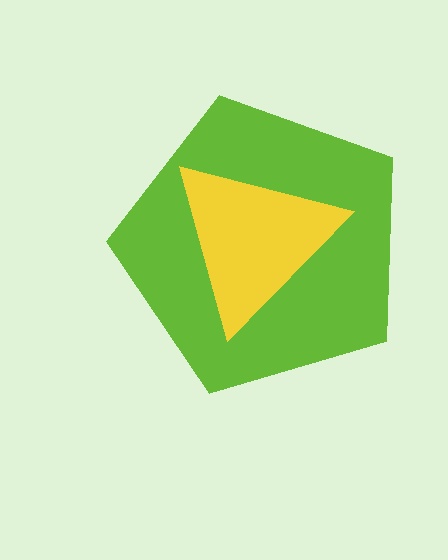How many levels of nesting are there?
2.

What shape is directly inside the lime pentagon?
The yellow triangle.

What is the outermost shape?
The lime pentagon.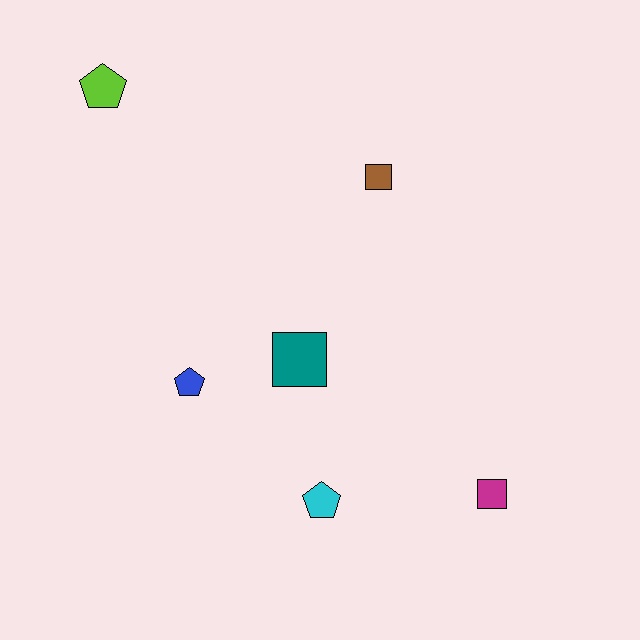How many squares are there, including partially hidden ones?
There are 3 squares.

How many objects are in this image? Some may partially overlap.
There are 6 objects.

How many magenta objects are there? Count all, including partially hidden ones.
There is 1 magenta object.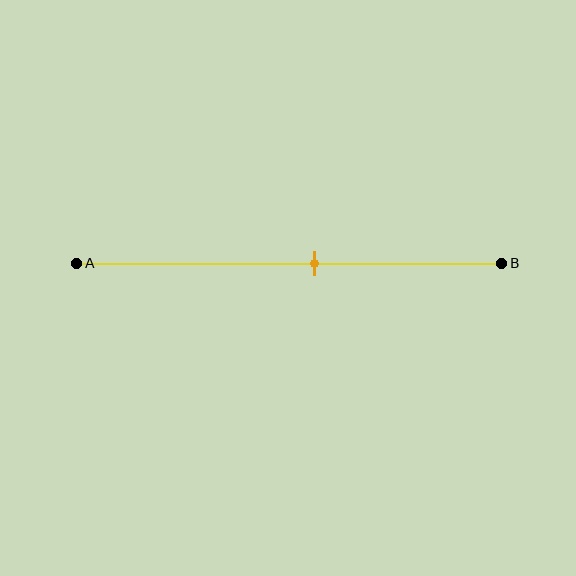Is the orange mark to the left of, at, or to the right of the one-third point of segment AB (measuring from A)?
The orange mark is to the right of the one-third point of segment AB.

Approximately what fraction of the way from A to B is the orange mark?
The orange mark is approximately 55% of the way from A to B.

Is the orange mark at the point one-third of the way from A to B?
No, the mark is at about 55% from A, not at the 33% one-third point.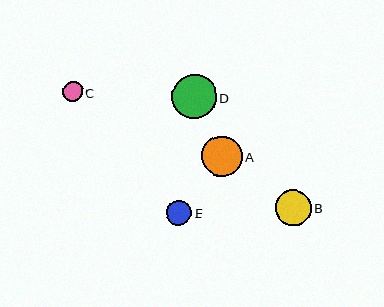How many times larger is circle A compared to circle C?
Circle A is approximately 2.0 times the size of circle C.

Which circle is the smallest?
Circle C is the smallest with a size of approximately 20 pixels.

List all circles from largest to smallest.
From largest to smallest: D, A, B, E, C.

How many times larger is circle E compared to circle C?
Circle E is approximately 1.3 times the size of circle C.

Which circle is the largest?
Circle D is the largest with a size of approximately 45 pixels.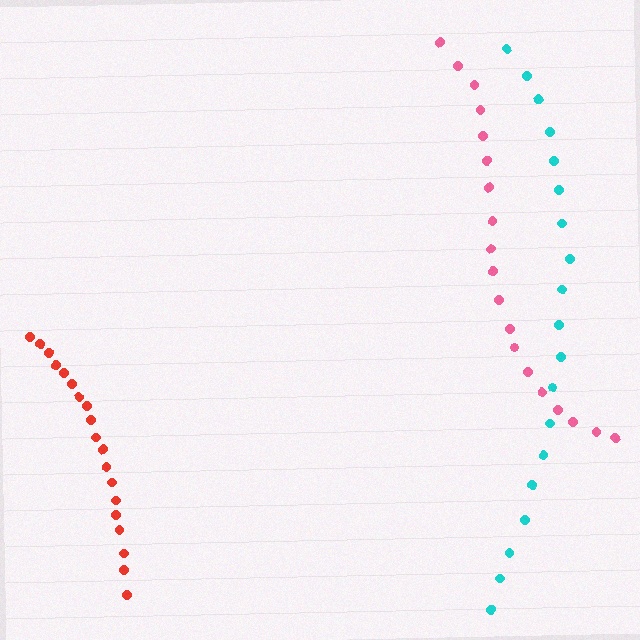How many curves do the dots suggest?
There are 3 distinct paths.